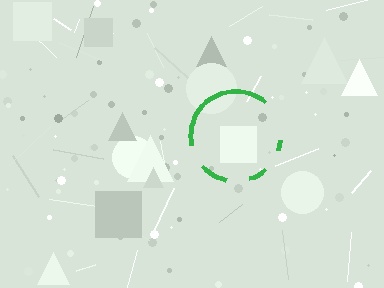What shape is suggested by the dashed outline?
The dashed outline suggests a circle.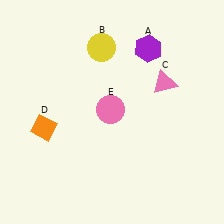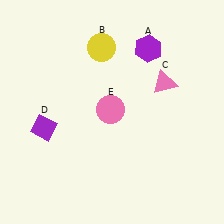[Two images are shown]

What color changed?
The diamond (D) changed from orange in Image 1 to purple in Image 2.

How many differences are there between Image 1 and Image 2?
There is 1 difference between the two images.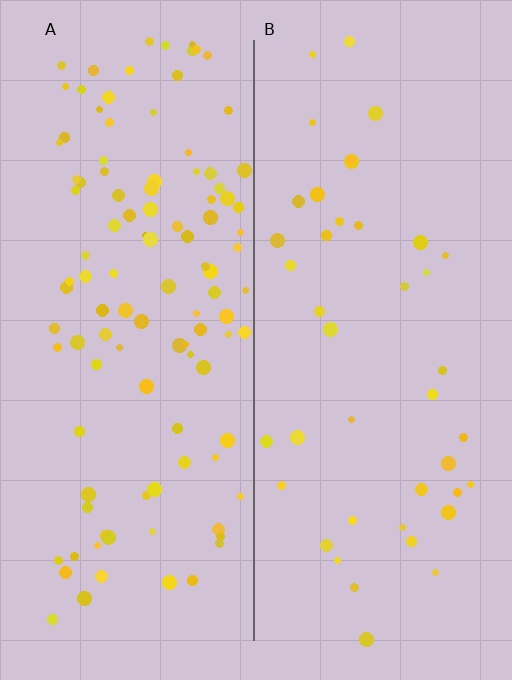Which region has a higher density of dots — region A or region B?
A (the left).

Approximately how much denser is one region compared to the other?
Approximately 2.6× — region A over region B.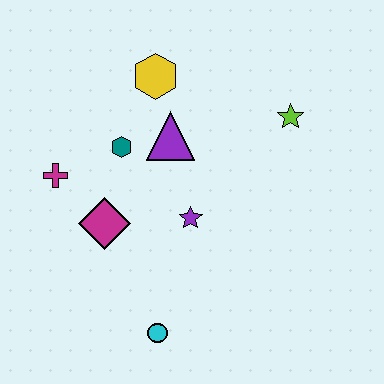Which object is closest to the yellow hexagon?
The purple triangle is closest to the yellow hexagon.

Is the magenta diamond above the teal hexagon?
No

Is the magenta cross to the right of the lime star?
No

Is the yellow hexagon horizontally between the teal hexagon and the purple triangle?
Yes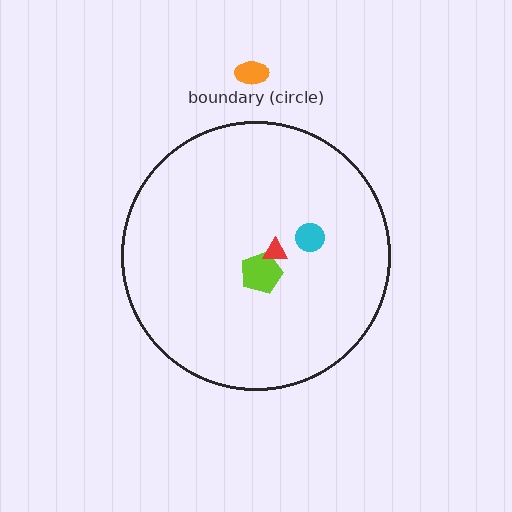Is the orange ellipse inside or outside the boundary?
Outside.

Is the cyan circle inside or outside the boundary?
Inside.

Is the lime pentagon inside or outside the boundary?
Inside.